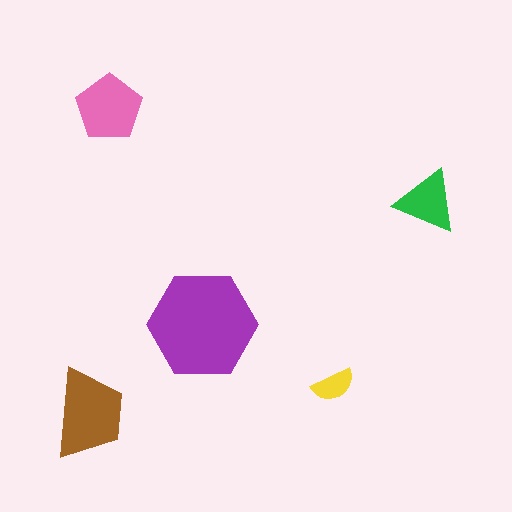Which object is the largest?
The purple hexagon.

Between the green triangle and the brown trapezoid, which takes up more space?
The brown trapezoid.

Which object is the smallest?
The yellow semicircle.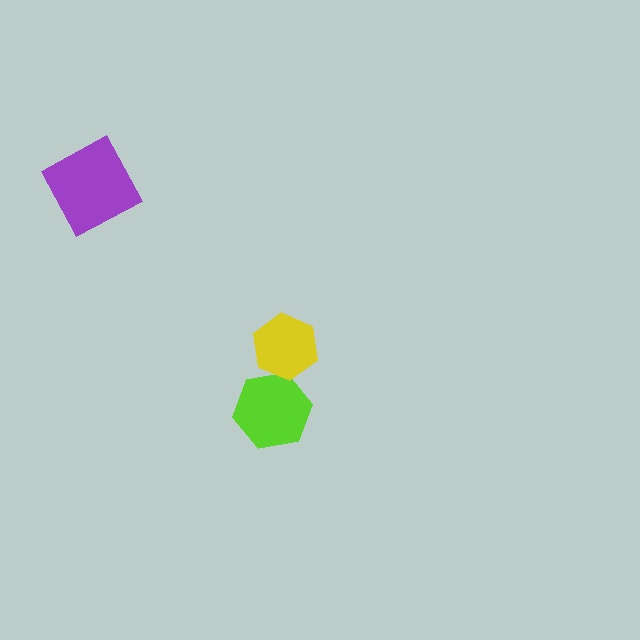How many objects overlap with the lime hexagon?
1 object overlaps with the lime hexagon.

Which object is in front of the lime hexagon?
The yellow hexagon is in front of the lime hexagon.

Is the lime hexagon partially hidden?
Yes, it is partially covered by another shape.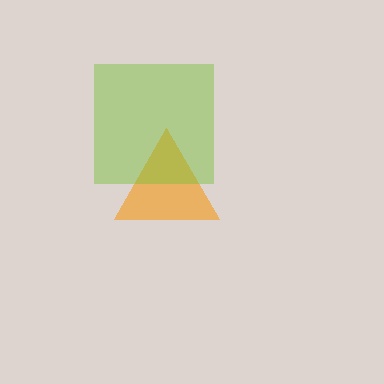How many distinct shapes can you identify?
There are 2 distinct shapes: an orange triangle, a lime square.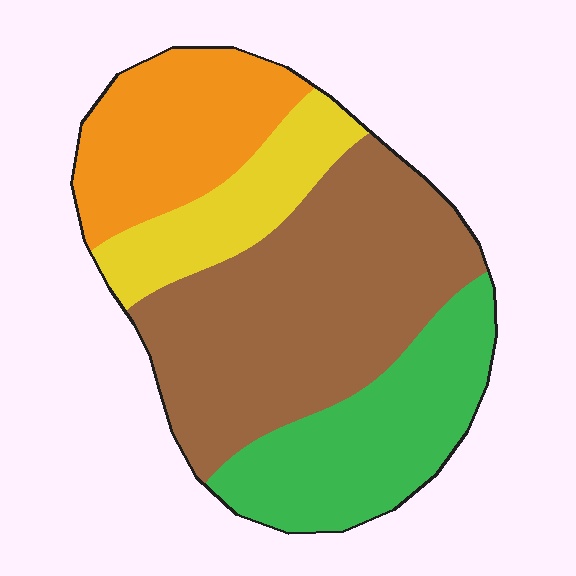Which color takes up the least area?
Yellow, at roughly 15%.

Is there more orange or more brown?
Brown.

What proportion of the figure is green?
Green covers about 25% of the figure.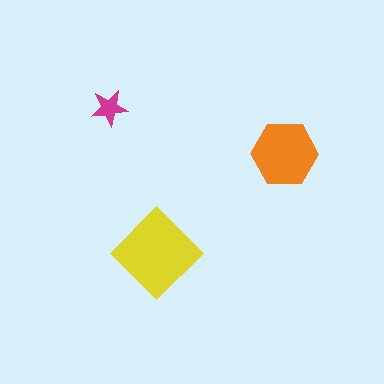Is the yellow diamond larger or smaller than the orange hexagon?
Larger.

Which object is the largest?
The yellow diamond.